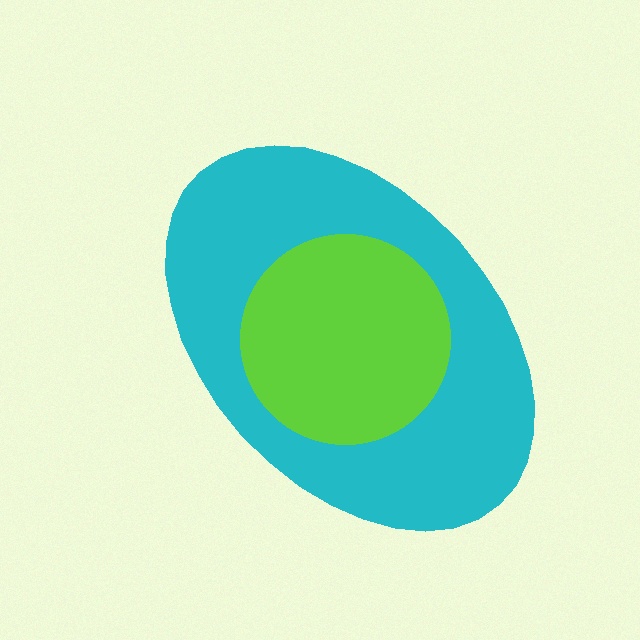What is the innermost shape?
The lime circle.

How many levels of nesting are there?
2.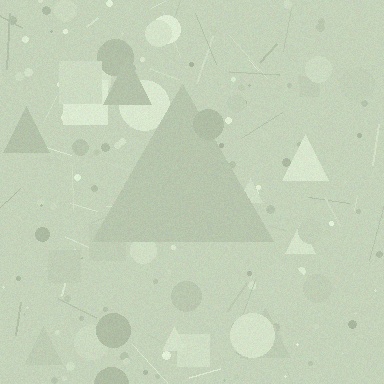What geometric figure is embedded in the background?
A triangle is embedded in the background.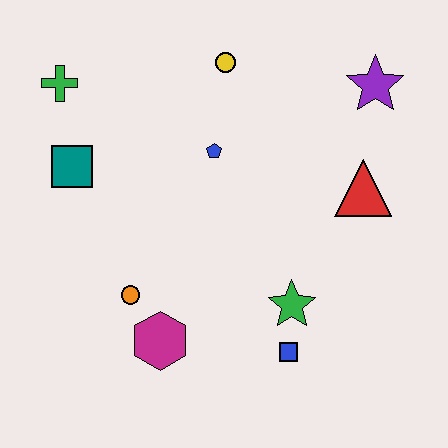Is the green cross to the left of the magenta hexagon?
Yes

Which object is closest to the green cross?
The teal square is closest to the green cross.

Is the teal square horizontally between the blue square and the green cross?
Yes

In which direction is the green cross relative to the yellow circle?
The green cross is to the left of the yellow circle.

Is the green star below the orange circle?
Yes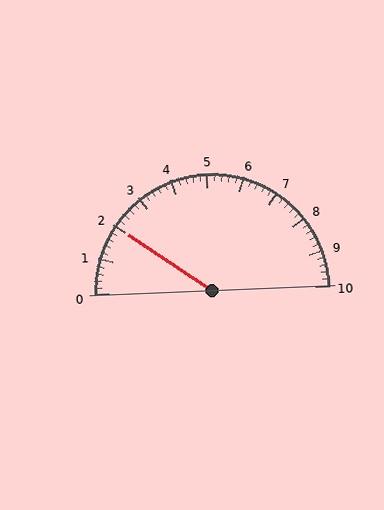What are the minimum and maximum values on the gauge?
The gauge ranges from 0 to 10.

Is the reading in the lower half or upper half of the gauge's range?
The reading is in the lower half of the range (0 to 10).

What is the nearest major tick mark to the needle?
The nearest major tick mark is 2.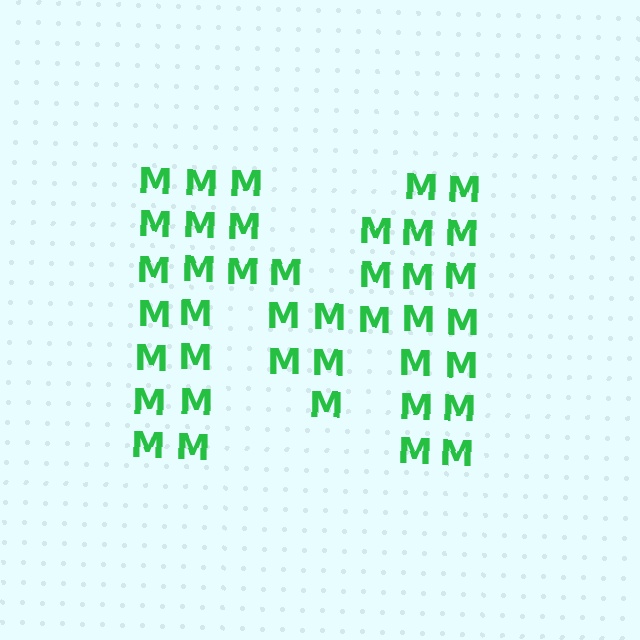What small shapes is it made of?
It is made of small letter M's.